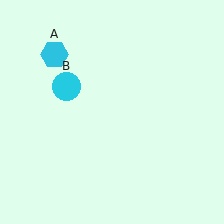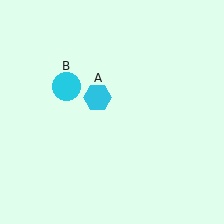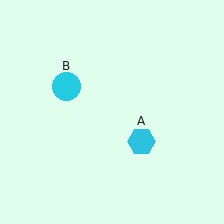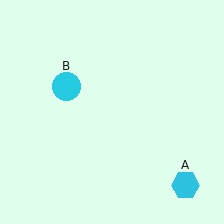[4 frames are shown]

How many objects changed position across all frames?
1 object changed position: cyan hexagon (object A).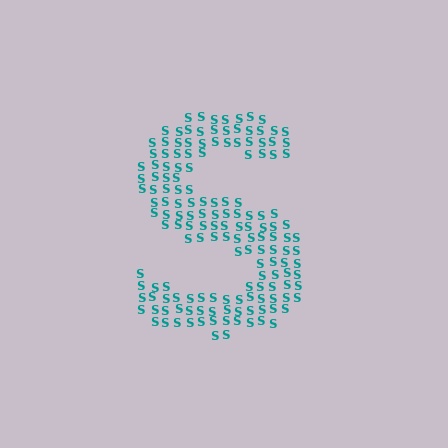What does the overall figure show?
The overall figure shows the letter S.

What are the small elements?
The small elements are letter S's.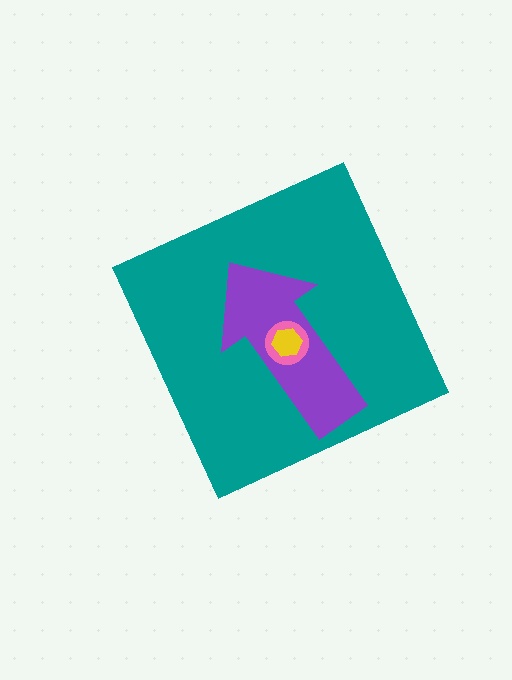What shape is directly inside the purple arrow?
The pink circle.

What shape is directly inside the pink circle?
The yellow hexagon.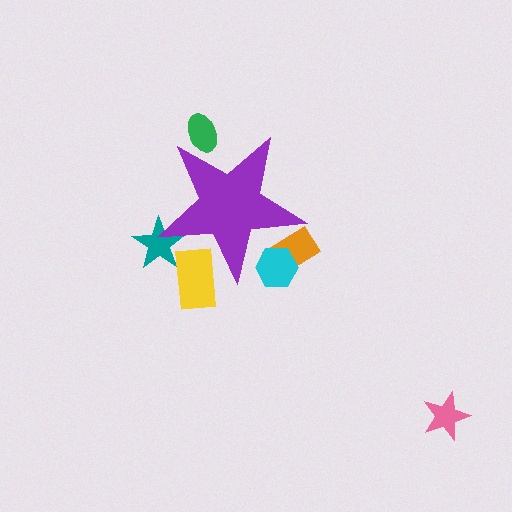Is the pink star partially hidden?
No, the pink star is fully visible.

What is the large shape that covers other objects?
A purple star.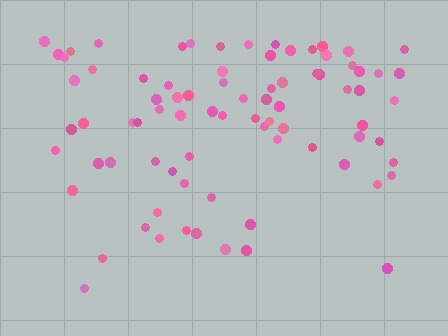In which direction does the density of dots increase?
From bottom to top, with the top side densest.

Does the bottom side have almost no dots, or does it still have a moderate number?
Still a moderate number, just noticeably fewer than the top.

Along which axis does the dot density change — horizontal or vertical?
Vertical.